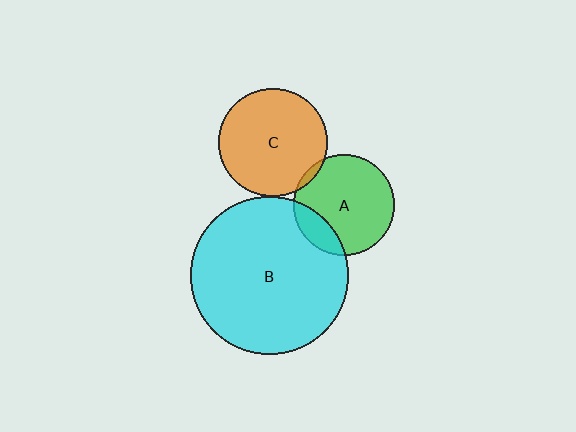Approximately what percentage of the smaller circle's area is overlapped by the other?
Approximately 20%.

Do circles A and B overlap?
Yes.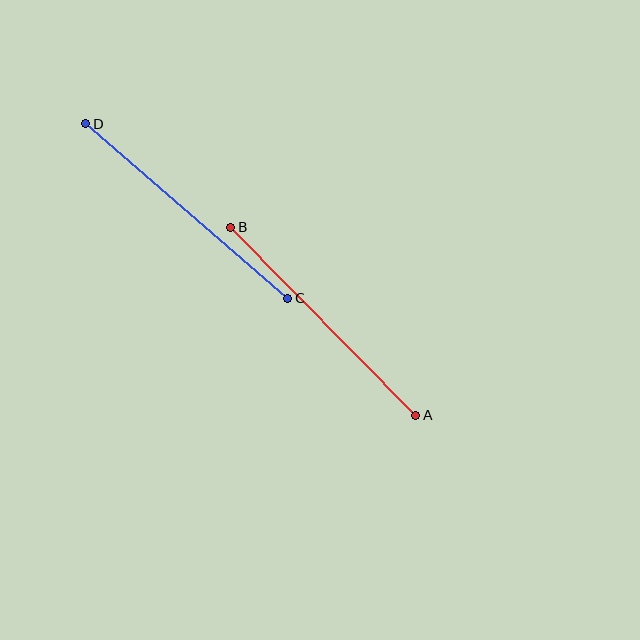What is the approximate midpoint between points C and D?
The midpoint is at approximately (187, 211) pixels.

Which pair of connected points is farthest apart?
Points C and D are farthest apart.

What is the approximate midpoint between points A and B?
The midpoint is at approximately (323, 321) pixels.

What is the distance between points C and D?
The distance is approximately 267 pixels.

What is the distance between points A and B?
The distance is approximately 264 pixels.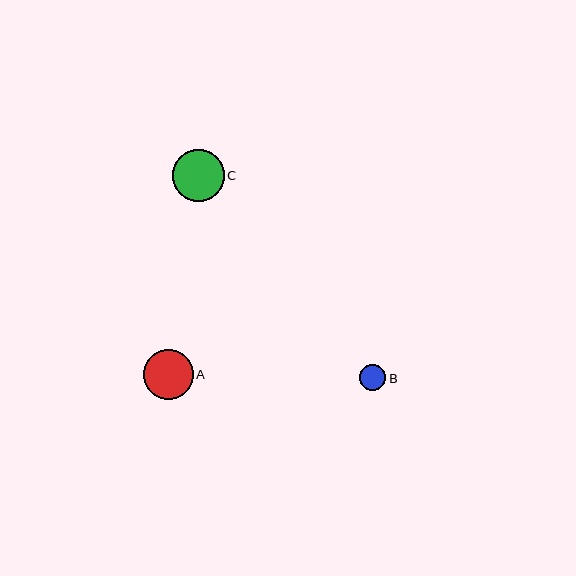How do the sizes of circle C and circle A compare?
Circle C and circle A are approximately the same size.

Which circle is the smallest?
Circle B is the smallest with a size of approximately 26 pixels.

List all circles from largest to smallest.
From largest to smallest: C, A, B.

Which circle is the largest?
Circle C is the largest with a size of approximately 52 pixels.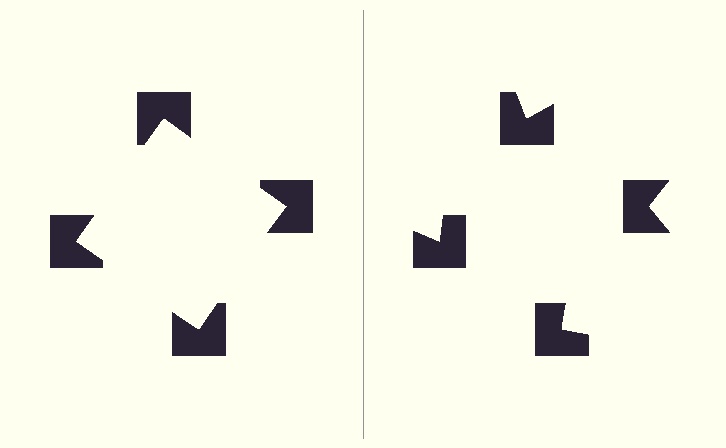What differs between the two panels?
The notched squares are positioned identically on both sides; only the wedge orientations differ. On the left they align to a square; on the right they are misaligned.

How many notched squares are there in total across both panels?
8 — 4 on each side.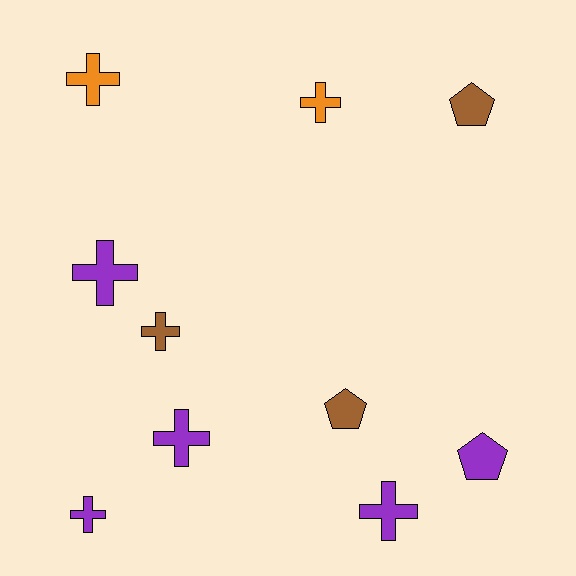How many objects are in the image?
There are 10 objects.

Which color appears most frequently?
Purple, with 5 objects.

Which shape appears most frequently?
Cross, with 7 objects.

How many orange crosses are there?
There are 2 orange crosses.